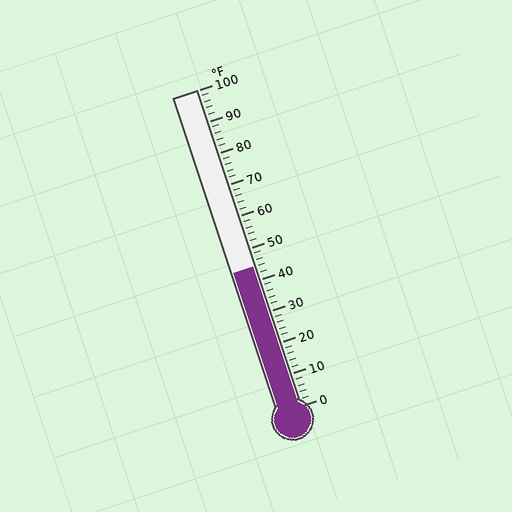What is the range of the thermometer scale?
The thermometer scale ranges from 0°F to 100°F.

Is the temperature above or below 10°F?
The temperature is above 10°F.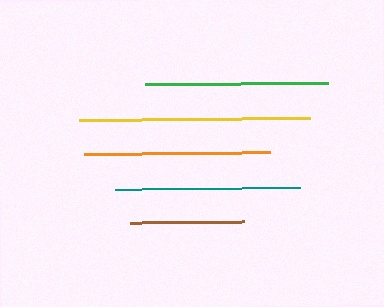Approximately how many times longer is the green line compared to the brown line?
The green line is approximately 1.6 times the length of the brown line.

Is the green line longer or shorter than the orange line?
The orange line is longer than the green line.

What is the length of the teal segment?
The teal segment is approximately 184 pixels long.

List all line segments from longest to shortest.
From longest to shortest: yellow, orange, teal, green, brown.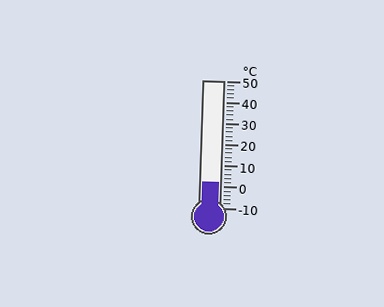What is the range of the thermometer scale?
The thermometer scale ranges from -10°C to 50°C.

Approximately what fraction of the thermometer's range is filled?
The thermometer is filled to approximately 20% of its range.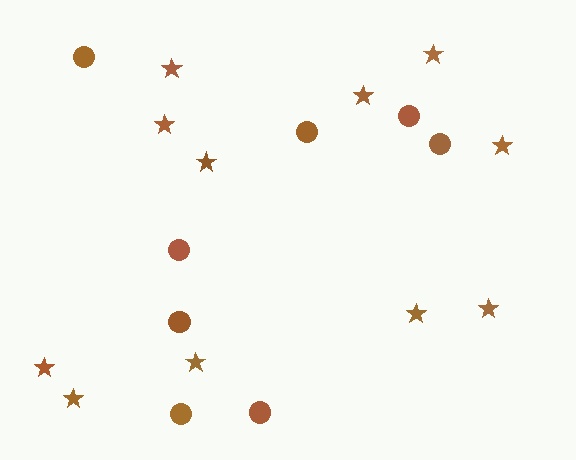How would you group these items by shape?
There are 2 groups: one group of circles (8) and one group of stars (11).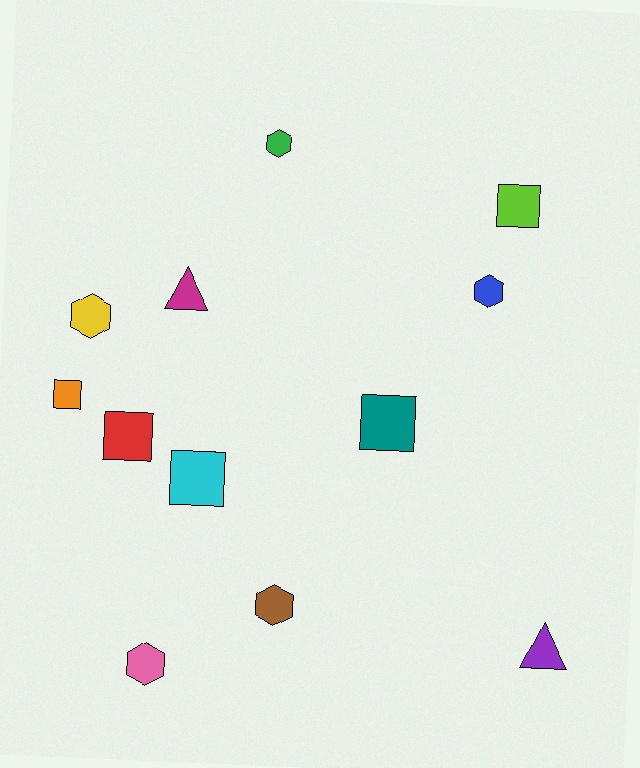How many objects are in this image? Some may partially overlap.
There are 12 objects.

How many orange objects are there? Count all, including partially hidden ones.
There is 1 orange object.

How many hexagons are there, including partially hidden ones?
There are 5 hexagons.